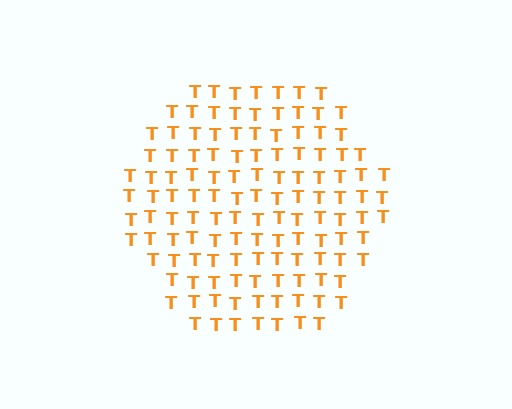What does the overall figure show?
The overall figure shows a hexagon.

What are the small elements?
The small elements are letter T's.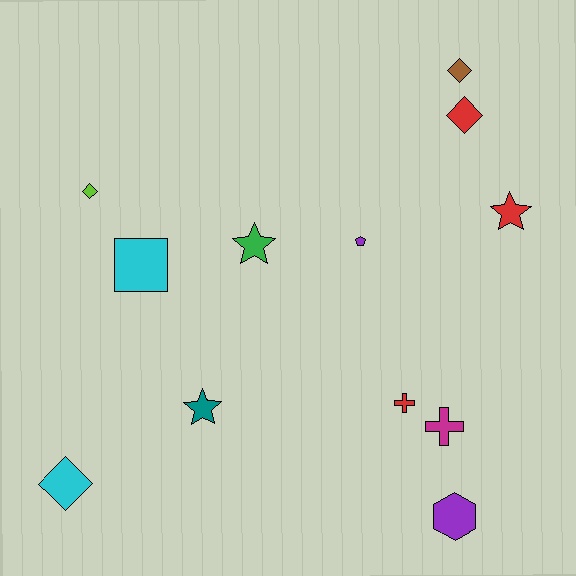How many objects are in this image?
There are 12 objects.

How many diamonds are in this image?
There are 4 diamonds.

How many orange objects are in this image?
There are no orange objects.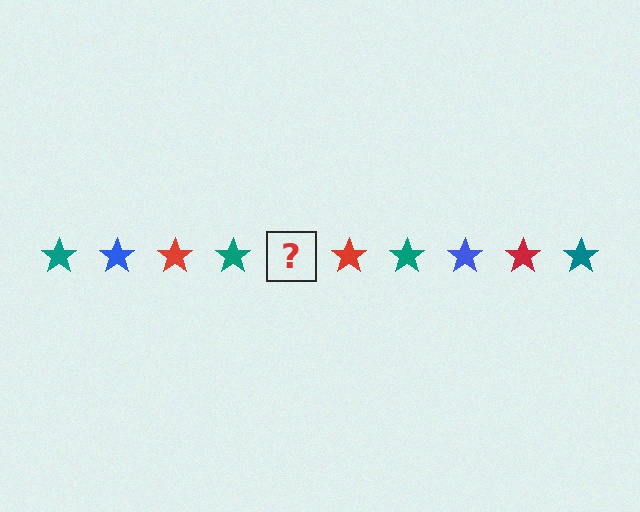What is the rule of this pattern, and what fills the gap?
The rule is that the pattern cycles through teal, blue, red stars. The gap should be filled with a blue star.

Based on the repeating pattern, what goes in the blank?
The blank should be a blue star.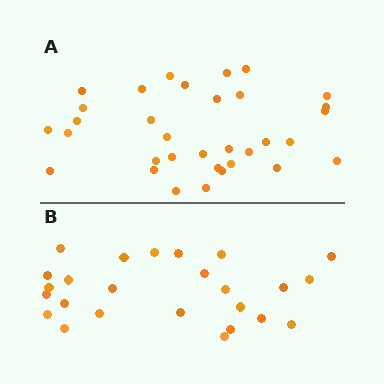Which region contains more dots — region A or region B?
Region A (the top region) has more dots.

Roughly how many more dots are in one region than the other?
Region A has roughly 8 or so more dots than region B.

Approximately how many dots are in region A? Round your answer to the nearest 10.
About 30 dots. (The exact count is 33, which rounds to 30.)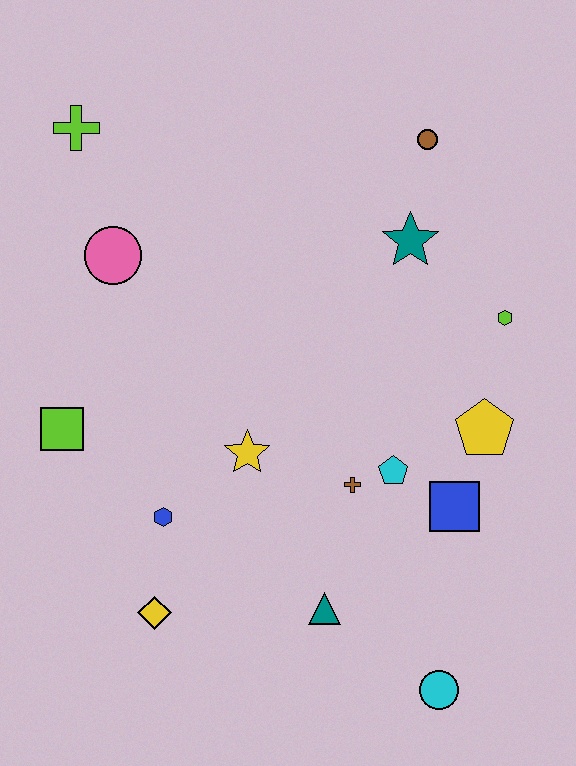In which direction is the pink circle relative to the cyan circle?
The pink circle is above the cyan circle.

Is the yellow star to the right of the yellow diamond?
Yes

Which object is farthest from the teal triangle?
The lime cross is farthest from the teal triangle.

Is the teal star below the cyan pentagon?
No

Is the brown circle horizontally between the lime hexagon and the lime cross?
Yes